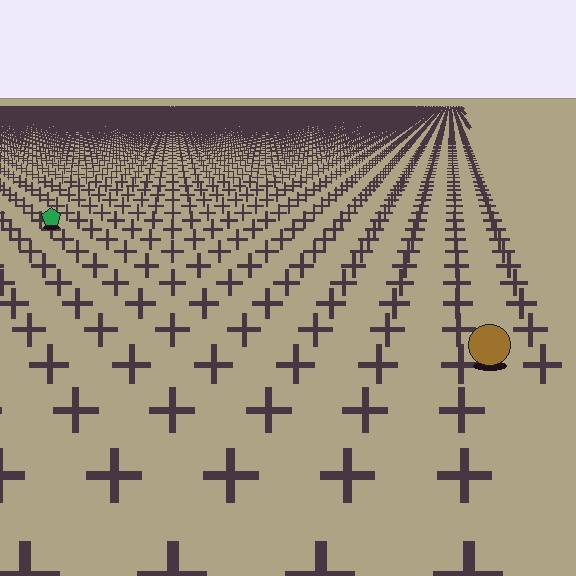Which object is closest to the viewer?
The brown circle is closest. The texture marks near it are larger and more spread out.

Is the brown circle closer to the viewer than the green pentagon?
Yes. The brown circle is closer — you can tell from the texture gradient: the ground texture is coarser near it.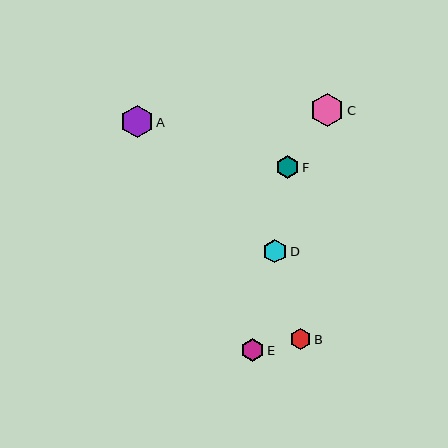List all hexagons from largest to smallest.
From largest to smallest: C, A, D, E, F, B.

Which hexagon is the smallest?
Hexagon B is the smallest with a size of approximately 21 pixels.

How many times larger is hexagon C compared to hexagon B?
Hexagon C is approximately 1.6 times the size of hexagon B.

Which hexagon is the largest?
Hexagon C is the largest with a size of approximately 33 pixels.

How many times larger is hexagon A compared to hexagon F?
Hexagon A is approximately 1.4 times the size of hexagon F.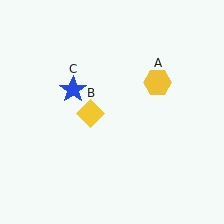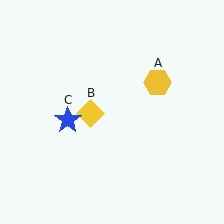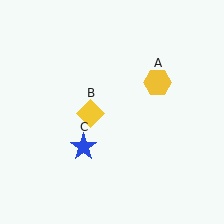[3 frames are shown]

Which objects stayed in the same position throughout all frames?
Yellow hexagon (object A) and yellow diamond (object B) remained stationary.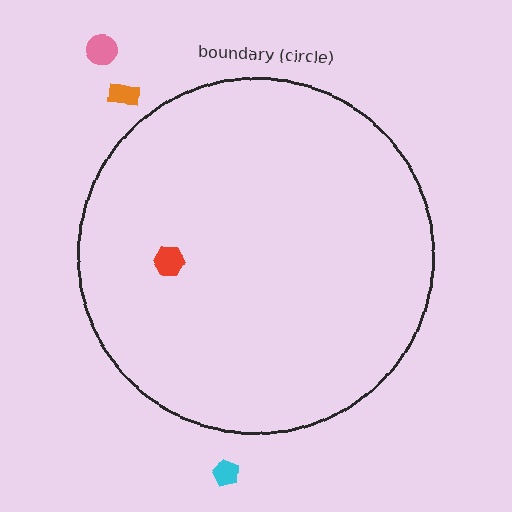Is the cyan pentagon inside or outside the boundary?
Outside.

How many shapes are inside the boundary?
1 inside, 3 outside.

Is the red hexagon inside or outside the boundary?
Inside.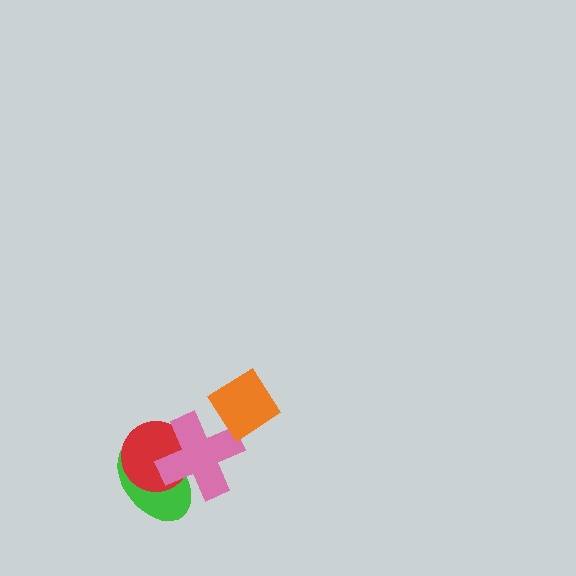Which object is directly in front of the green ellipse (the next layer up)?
The red circle is directly in front of the green ellipse.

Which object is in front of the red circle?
The pink cross is in front of the red circle.